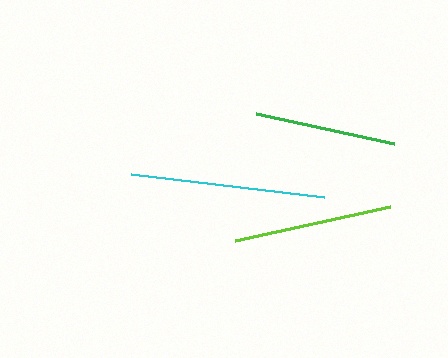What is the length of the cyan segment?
The cyan segment is approximately 194 pixels long.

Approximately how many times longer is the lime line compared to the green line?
The lime line is approximately 1.1 times the length of the green line.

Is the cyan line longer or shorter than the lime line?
The cyan line is longer than the lime line.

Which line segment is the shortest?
The green line is the shortest at approximately 141 pixels.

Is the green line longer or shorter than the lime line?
The lime line is longer than the green line.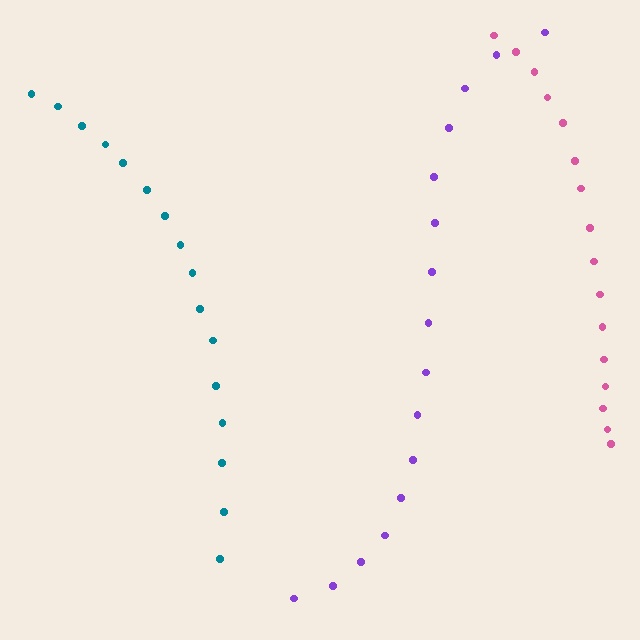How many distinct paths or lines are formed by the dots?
There are 3 distinct paths.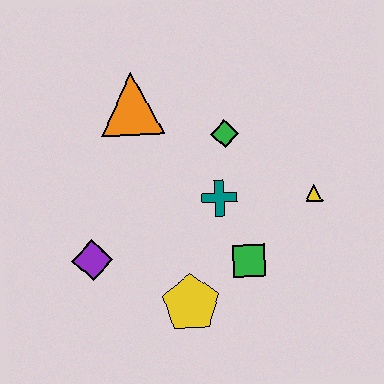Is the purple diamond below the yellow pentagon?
No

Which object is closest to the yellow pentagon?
The green square is closest to the yellow pentagon.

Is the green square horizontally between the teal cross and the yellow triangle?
Yes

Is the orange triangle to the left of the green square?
Yes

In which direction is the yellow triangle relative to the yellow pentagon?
The yellow triangle is to the right of the yellow pentagon.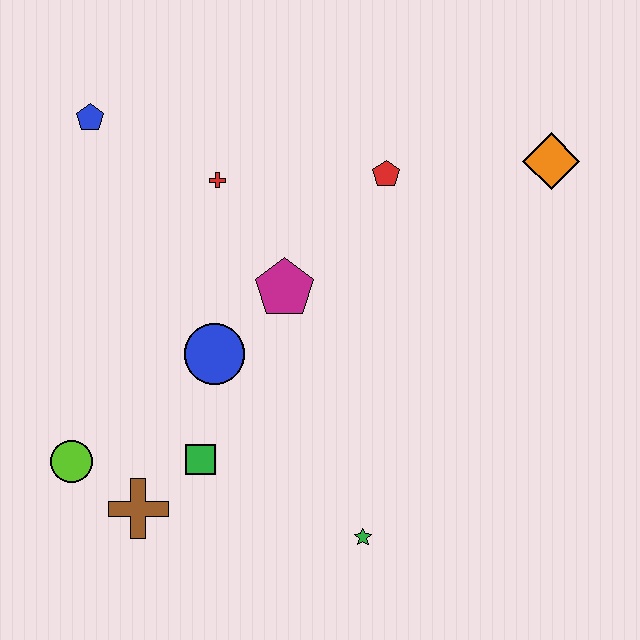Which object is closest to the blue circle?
The magenta pentagon is closest to the blue circle.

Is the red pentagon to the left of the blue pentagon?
No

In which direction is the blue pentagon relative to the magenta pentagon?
The blue pentagon is to the left of the magenta pentagon.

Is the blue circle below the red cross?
Yes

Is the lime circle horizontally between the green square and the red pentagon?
No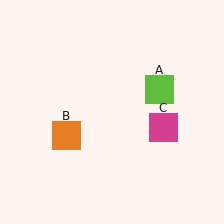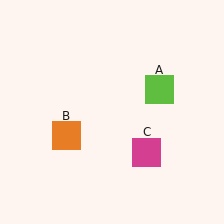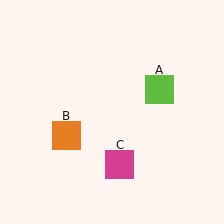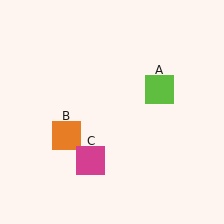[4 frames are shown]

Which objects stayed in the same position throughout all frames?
Lime square (object A) and orange square (object B) remained stationary.